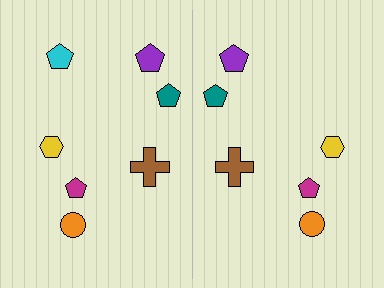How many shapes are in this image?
There are 13 shapes in this image.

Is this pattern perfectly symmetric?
No, the pattern is not perfectly symmetric. A cyan pentagon is missing from the right side.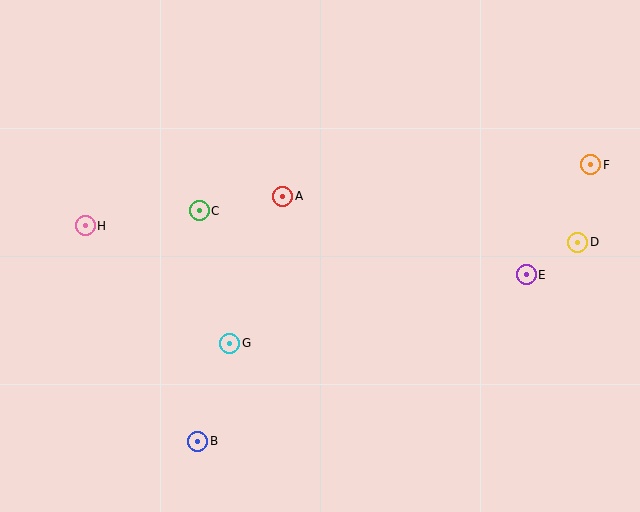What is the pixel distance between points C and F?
The distance between C and F is 394 pixels.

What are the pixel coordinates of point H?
Point H is at (85, 226).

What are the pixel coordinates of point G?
Point G is at (230, 343).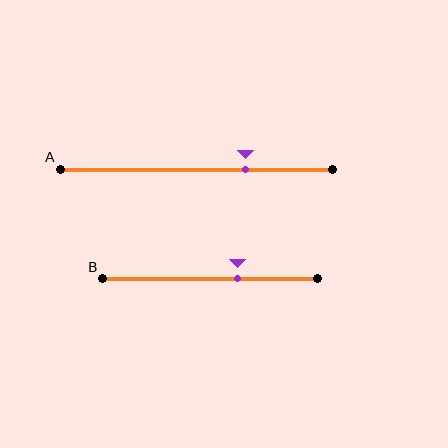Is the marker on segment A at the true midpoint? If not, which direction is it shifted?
No, the marker on segment A is shifted to the right by about 18% of the segment length.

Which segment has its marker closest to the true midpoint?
Segment B has its marker closest to the true midpoint.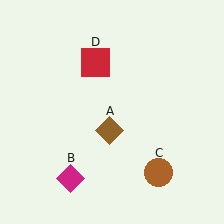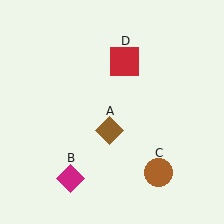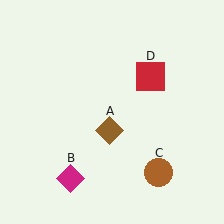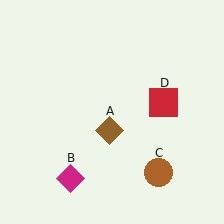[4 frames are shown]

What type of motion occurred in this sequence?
The red square (object D) rotated clockwise around the center of the scene.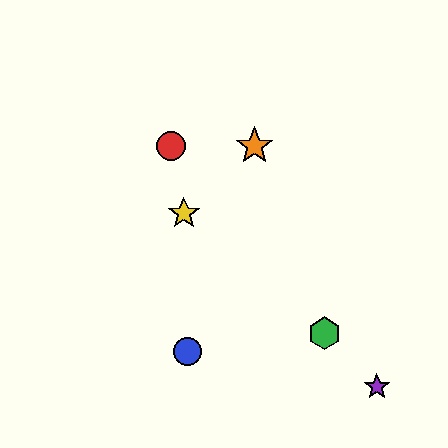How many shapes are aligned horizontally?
2 shapes (the red circle, the orange star) are aligned horizontally.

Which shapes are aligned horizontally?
The red circle, the orange star are aligned horizontally.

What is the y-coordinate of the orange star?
The orange star is at y≈146.